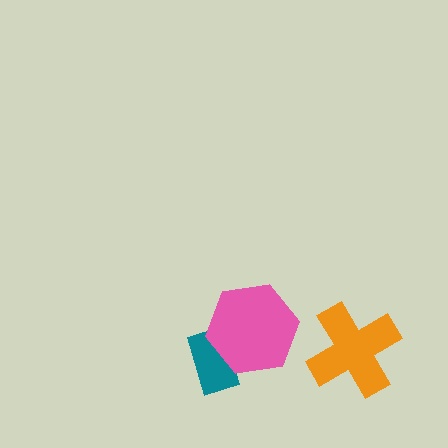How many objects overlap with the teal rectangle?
1 object overlaps with the teal rectangle.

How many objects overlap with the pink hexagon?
1 object overlaps with the pink hexagon.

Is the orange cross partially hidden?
No, no other shape covers it.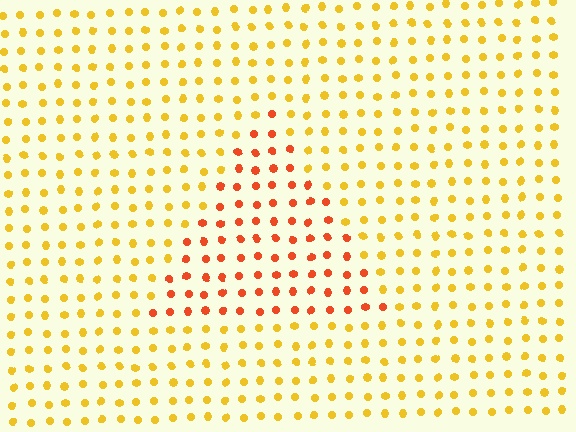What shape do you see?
I see a triangle.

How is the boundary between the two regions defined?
The boundary is defined purely by a slight shift in hue (about 36 degrees). Spacing, size, and orientation are identical on both sides.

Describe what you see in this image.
The image is filled with small yellow elements in a uniform arrangement. A triangle-shaped region is visible where the elements are tinted to a slightly different hue, forming a subtle color boundary.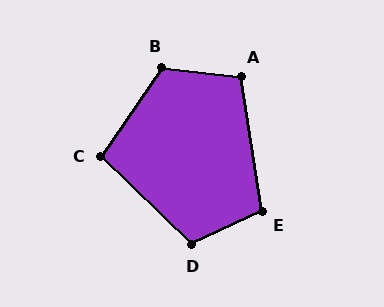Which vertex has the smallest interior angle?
C, at approximately 100 degrees.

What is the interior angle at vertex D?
Approximately 111 degrees (obtuse).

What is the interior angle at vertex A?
Approximately 106 degrees (obtuse).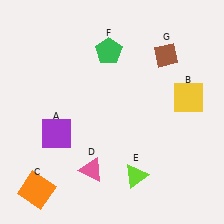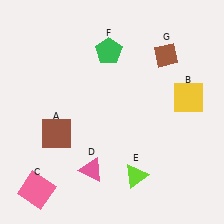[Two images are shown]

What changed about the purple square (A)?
In Image 1, A is purple. In Image 2, it changed to brown.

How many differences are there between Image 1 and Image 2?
There are 2 differences between the two images.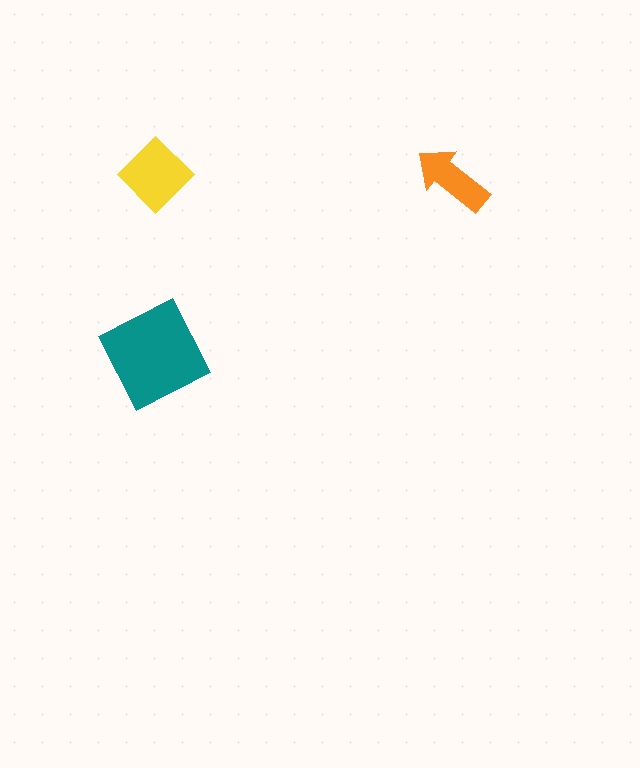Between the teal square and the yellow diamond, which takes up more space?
The teal square.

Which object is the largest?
The teal square.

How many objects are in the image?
There are 3 objects in the image.